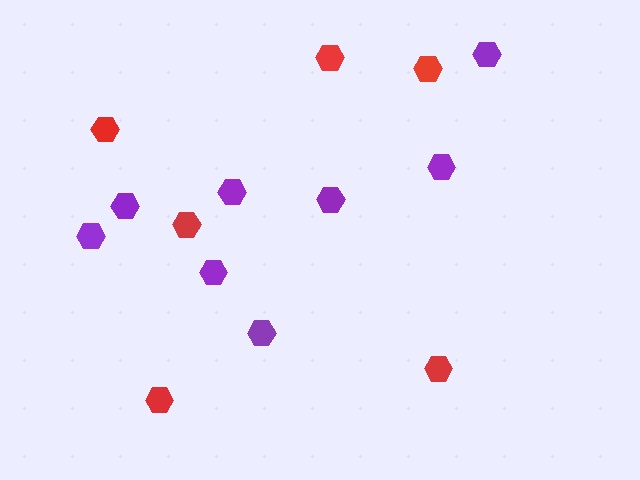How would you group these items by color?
There are 2 groups: one group of purple hexagons (8) and one group of red hexagons (6).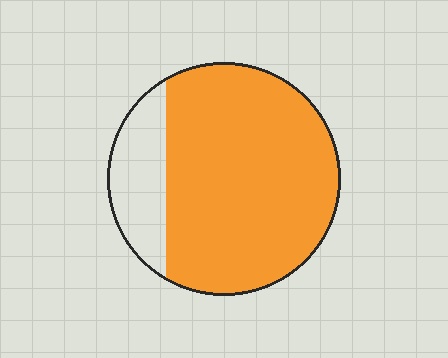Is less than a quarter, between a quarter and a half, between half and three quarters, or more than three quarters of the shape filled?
More than three quarters.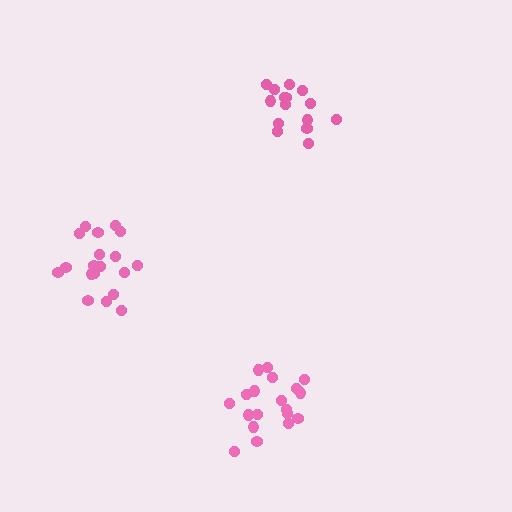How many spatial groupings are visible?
There are 3 spatial groupings.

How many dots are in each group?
Group 1: 15 dots, Group 2: 19 dots, Group 3: 19 dots (53 total).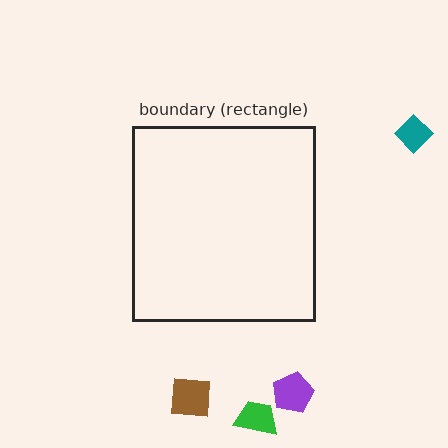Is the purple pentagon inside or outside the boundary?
Outside.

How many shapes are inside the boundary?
0 inside, 4 outside.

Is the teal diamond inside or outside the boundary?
Outside.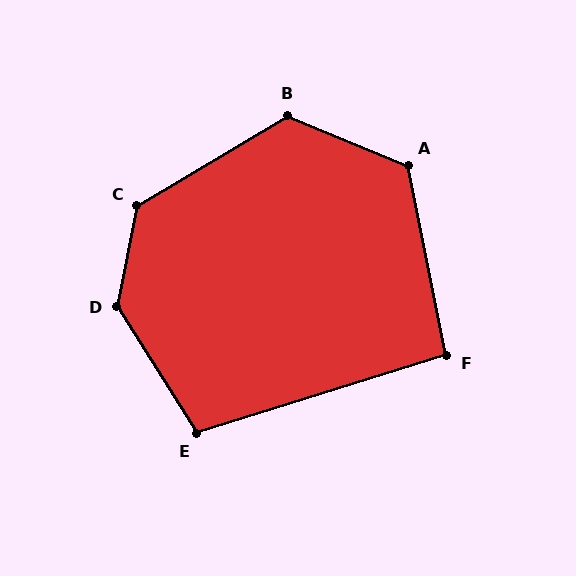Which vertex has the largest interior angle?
D, at approximately 137 degrees.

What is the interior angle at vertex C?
Approximately 132 degrees (obtuse).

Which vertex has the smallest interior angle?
F, at approximately 96 degrees.